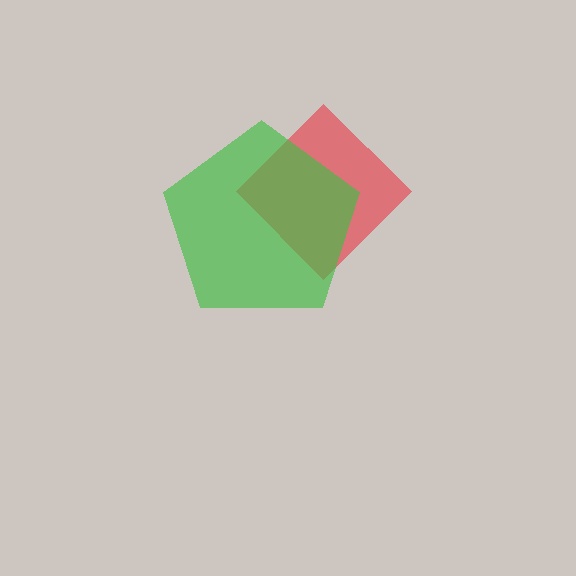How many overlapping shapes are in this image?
There are 2 overlapping shapes in the image.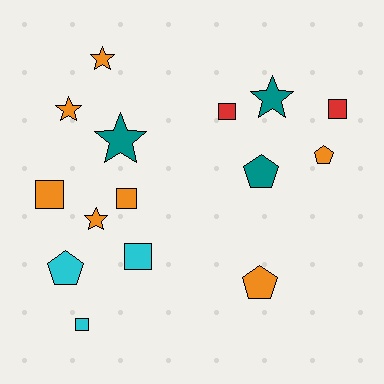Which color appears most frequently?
Orange, with 7 objects.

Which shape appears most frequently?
Square, with 6 objects.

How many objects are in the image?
There are 15 objects.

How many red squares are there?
There are 2 red squares.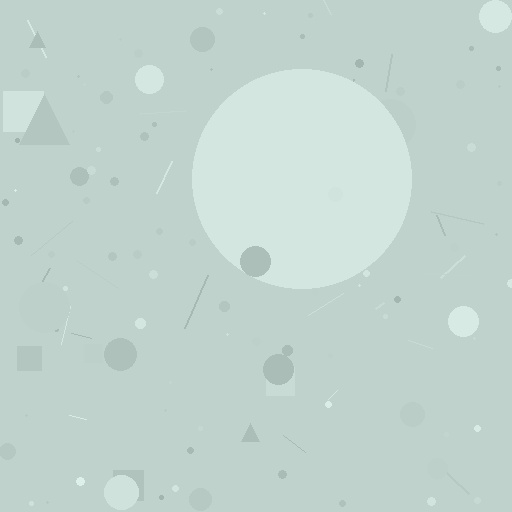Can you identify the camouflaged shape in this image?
The camouflaged shape is a circle.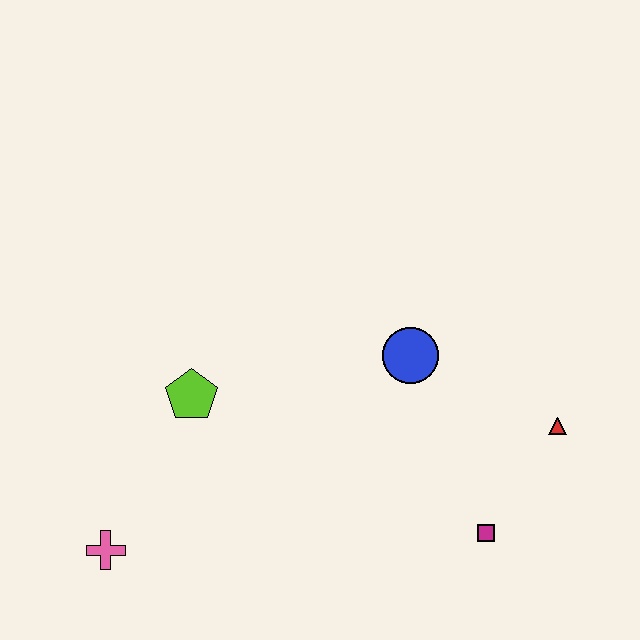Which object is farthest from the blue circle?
The pink cross is farthest from the blue circle.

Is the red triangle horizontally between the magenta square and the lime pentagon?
No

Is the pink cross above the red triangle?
No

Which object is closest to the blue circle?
The red triangle is closest to the blue circle.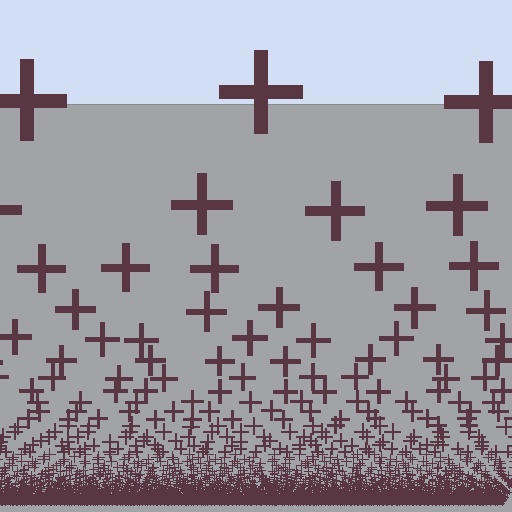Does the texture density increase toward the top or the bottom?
Density increases toward the bottom.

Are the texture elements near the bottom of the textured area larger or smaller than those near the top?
Smaller. The gradient is inverted — elements near the bottom are smaller and denser.